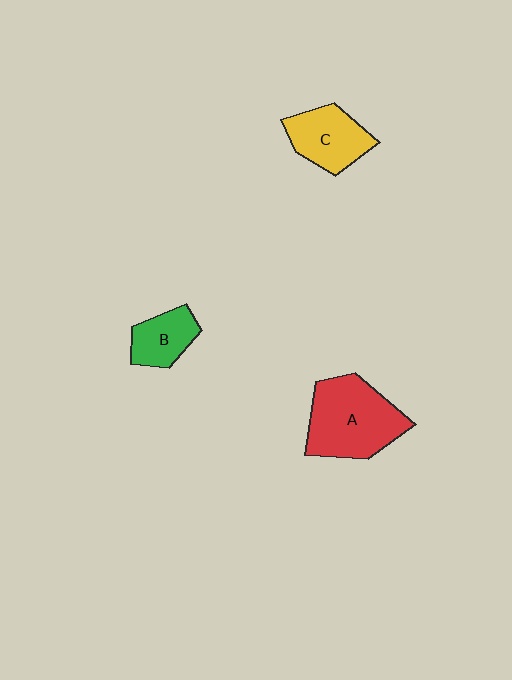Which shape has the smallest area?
Shape B (green).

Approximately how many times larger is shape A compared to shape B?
Approximately 2.1 times.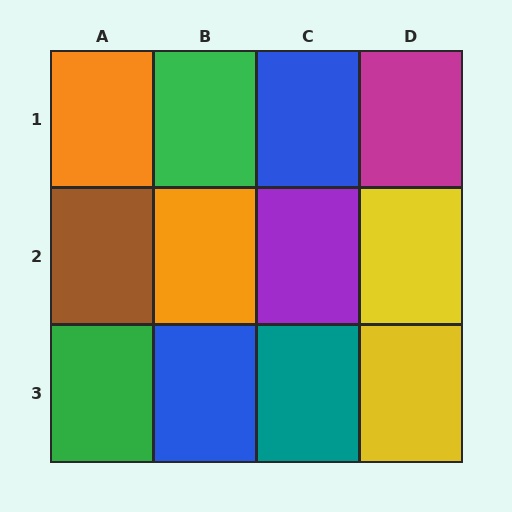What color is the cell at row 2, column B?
Orange.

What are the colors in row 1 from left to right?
Orange, green, blue, magenta.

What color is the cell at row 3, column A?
Green.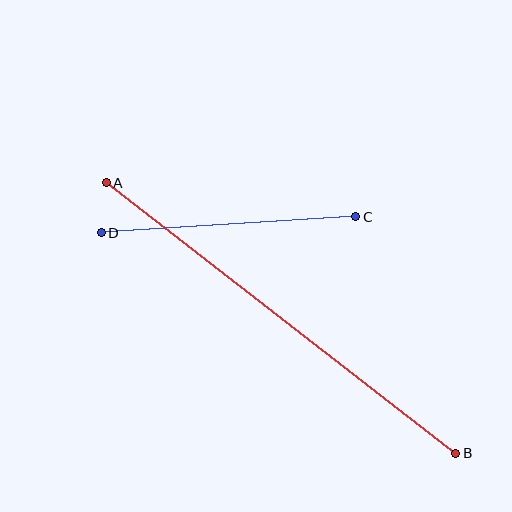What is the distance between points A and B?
The distance is approximately 442 pixels.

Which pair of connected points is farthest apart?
Points A and B are farthest apart.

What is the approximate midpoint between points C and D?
The midpoint is at approximately (228, 225) pixels.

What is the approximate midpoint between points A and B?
The midpoint is at approximately (281, 318) pixels.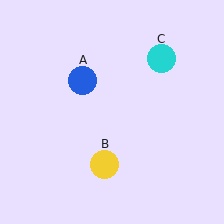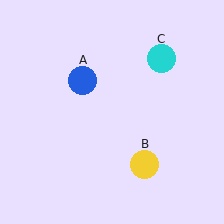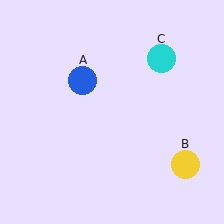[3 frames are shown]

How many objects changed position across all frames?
1 object changed position: yellow circle (object B).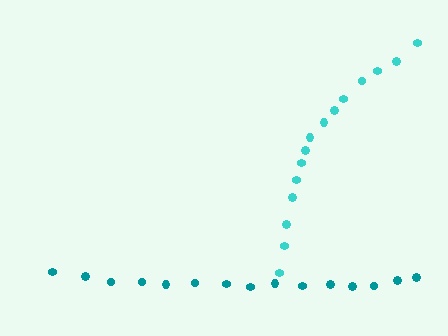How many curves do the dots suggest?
There are 2 distinct paths.